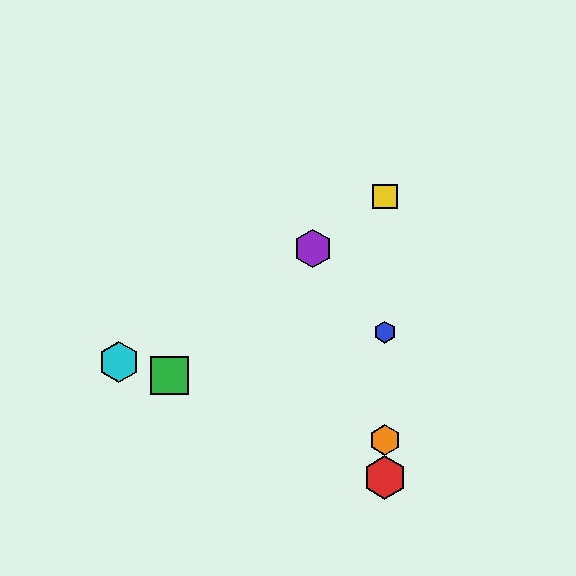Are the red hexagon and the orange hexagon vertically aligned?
Yes, both are at x≈385.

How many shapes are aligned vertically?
4 shapes (the red hexagon, the blue hexagon, the yellow square, the orange hexagon) are aligned vertically.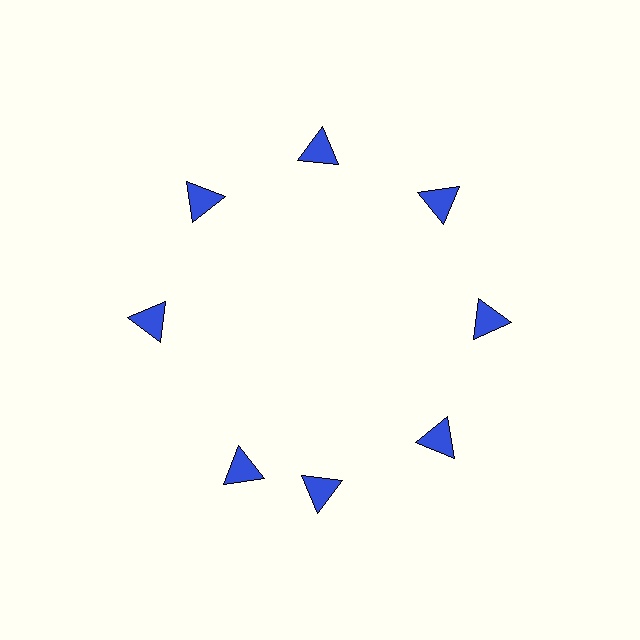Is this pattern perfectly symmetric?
No. The 8 blue triangles are arranged in a ring, but one element near the 8 o'clock position is rotated out of alignment along the ring, breaking the 8-fold rotational symmetry.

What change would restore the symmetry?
The symmetry would be restored by rotating it back into even spacing with its neighbors so that all 8 triangles sit at equal angles and equal distance from the center.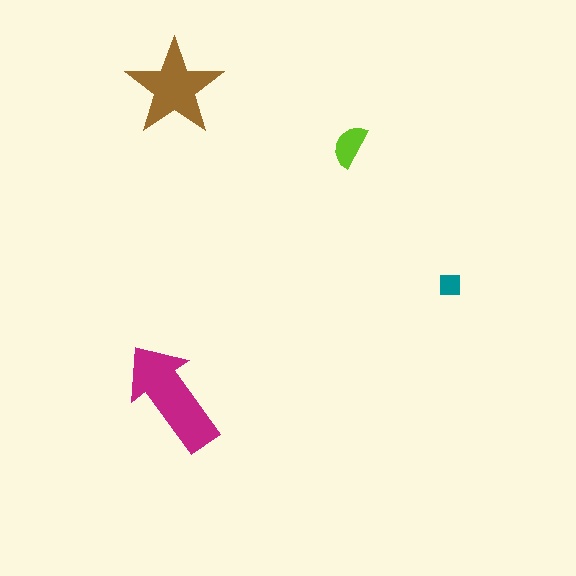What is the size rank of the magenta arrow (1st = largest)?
1st.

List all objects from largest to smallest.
The magenta arrow, the brown star, the lime semicircle, the teal square.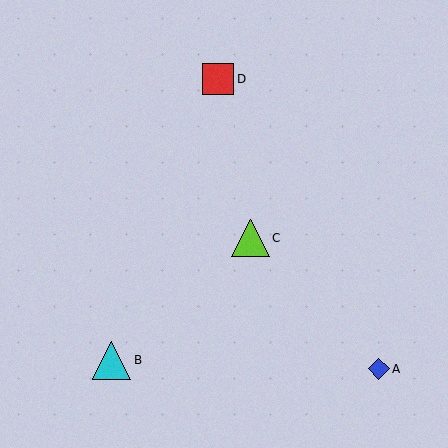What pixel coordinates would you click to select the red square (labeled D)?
Click at (218, 79) to select the red square D.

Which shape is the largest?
The cyan triangle (labeled B) is the largest.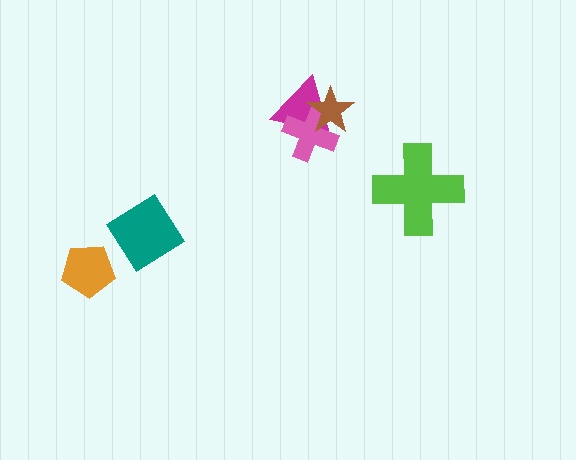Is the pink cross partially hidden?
Yes, it is partially covered by another shape.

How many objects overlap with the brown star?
2 objects overlap with the brown star.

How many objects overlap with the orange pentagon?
0 objects overlap with the orange pentagon.